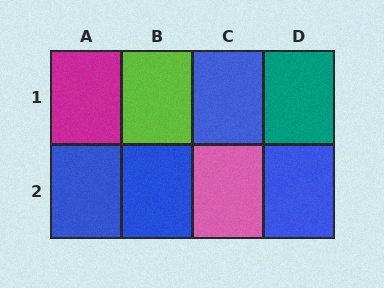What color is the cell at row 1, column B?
Lime.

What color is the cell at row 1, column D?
Teal.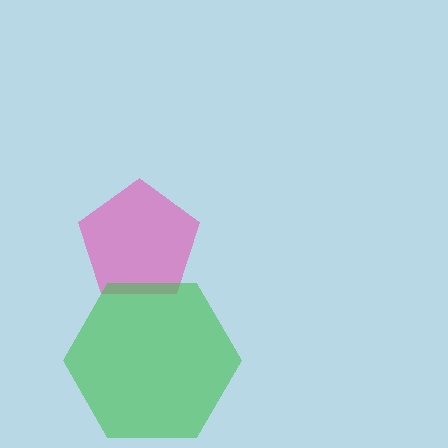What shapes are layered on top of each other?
The layered shapes are: a pink pentagon, a green hexagon.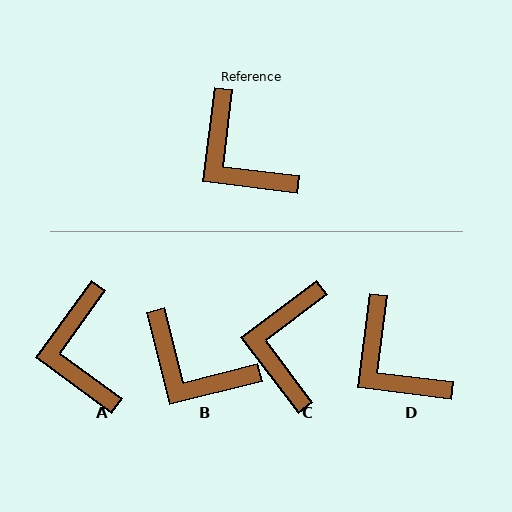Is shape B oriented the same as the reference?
No, it is off by about 21 degrees.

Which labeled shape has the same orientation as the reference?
D.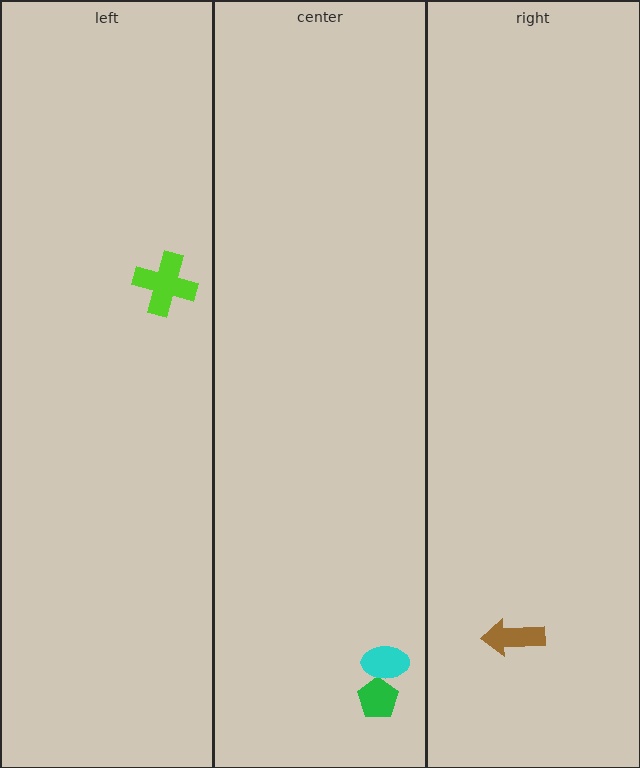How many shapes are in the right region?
1.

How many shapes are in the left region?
1.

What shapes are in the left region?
The lime cross.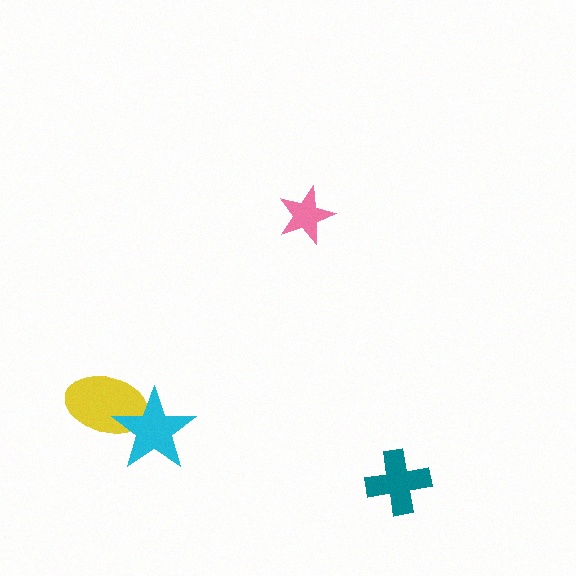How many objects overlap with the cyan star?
1 object overlaps with the cyan star.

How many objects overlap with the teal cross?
0 objects overlap with the teal cross.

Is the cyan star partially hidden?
No, no other shape covers it.